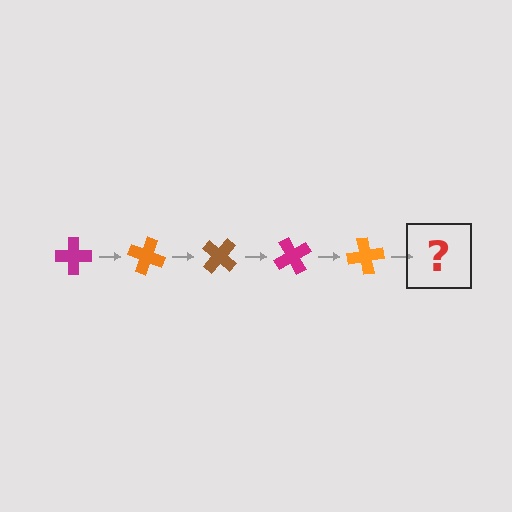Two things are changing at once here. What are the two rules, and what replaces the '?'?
The two rules are that it rotates 20 degrees each step and the color cycles through magenta, orange, and brown. The '?' should be a brown cross, rotated 100 degrees from the start.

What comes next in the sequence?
The next element should be a brown cross, rotated 100 degrees from the start.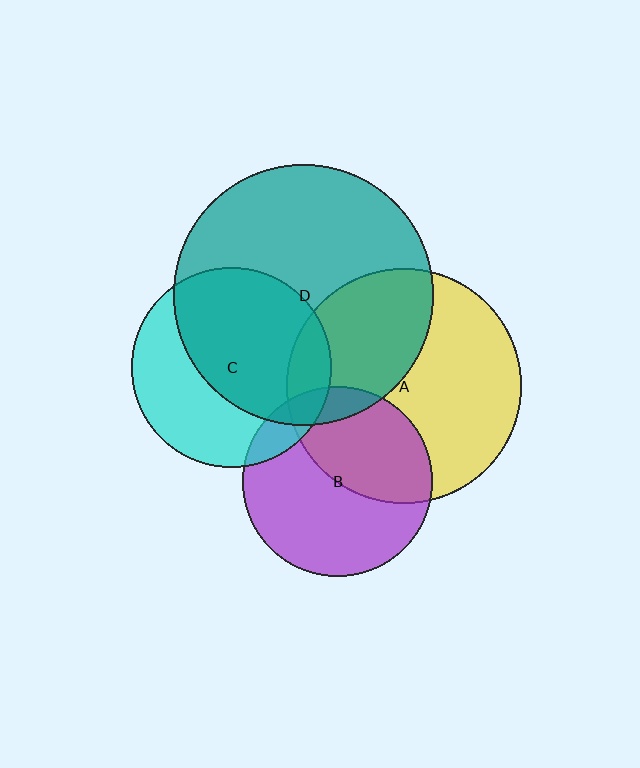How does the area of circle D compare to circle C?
Approximately 1.7 times.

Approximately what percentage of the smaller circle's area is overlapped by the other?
Approximately 40%.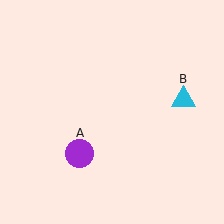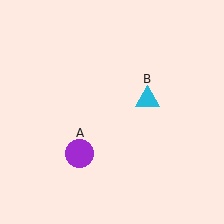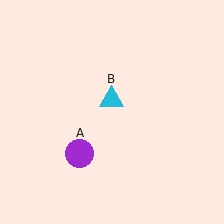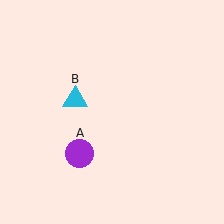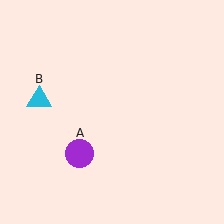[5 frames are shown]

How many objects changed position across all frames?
1 object changed position: cyan triangle (object B).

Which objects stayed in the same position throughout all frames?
Purple circle (object A) remained stationary.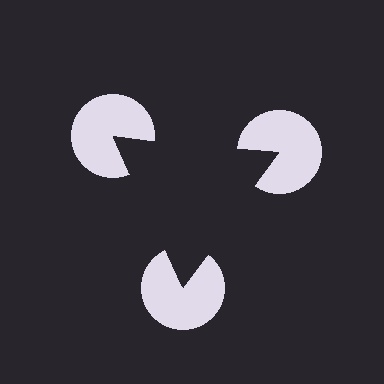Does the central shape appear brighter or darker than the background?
It typically appears slightly darker than the background, even though no actual brightness change is drawn.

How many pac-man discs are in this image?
There are 3 — one at each vertex of the illusory triangle.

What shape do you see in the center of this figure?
An illusory triangle — its edges are inferred from the aligned wedge cuts in the pac-man discs, not physically drawn.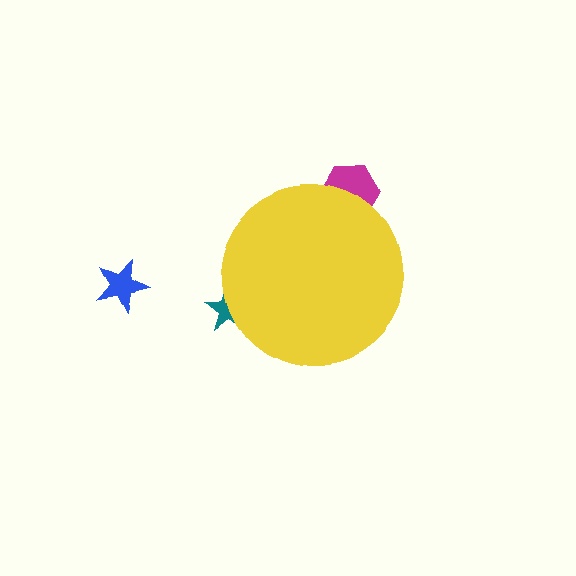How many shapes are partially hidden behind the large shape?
2 shapes are partially hidden.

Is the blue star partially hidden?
No, the blue star is fully visible.